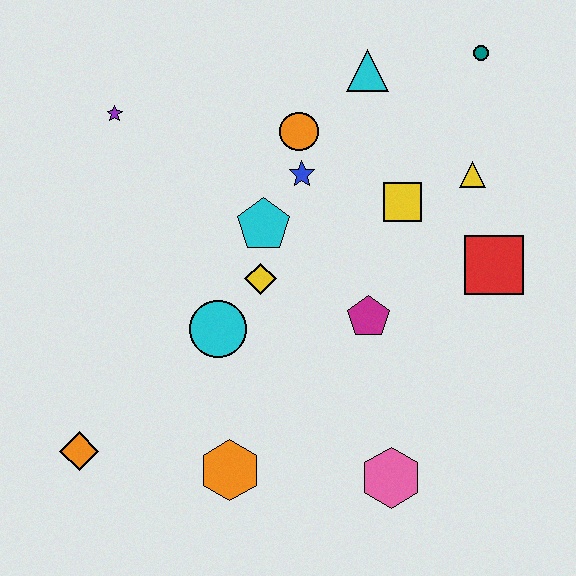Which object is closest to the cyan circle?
The yellow diamond is closest to the cyan circle.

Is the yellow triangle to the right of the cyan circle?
Yes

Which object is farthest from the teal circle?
The orange diamond is farthest from the teal circle.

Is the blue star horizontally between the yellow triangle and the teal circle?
No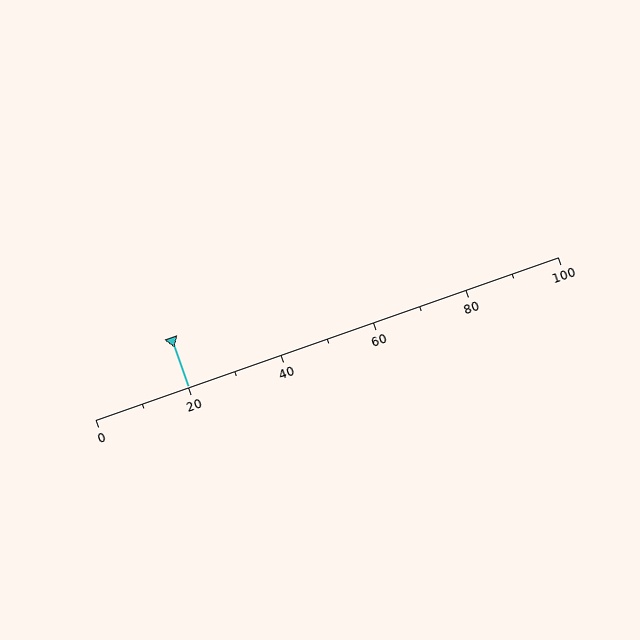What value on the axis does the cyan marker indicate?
The marker indicates approximately 20.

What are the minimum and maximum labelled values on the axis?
The axis runs from 0 to 100.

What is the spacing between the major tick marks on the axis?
The major ticks are spaced 20 apart.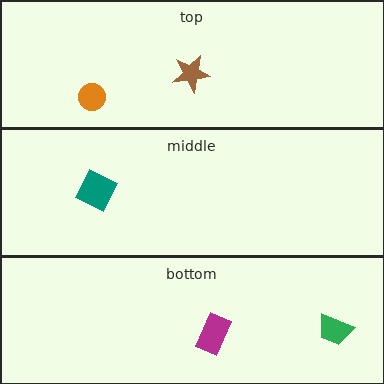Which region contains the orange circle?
The top region.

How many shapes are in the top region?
2.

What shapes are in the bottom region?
The green trapezoid, the magenta rectangle.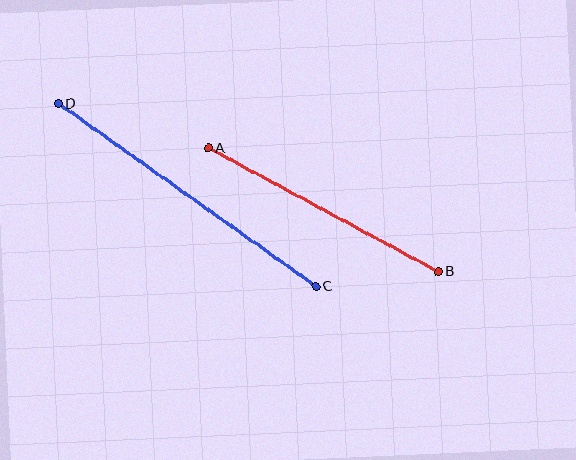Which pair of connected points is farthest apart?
Points C and D are farthest apart.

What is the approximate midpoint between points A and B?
The midpoint is at approximately (323, 210) pixels.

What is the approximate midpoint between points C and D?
The midpoint is at approximately (187, 195) pixels.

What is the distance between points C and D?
The distance is approximately 316 pixels.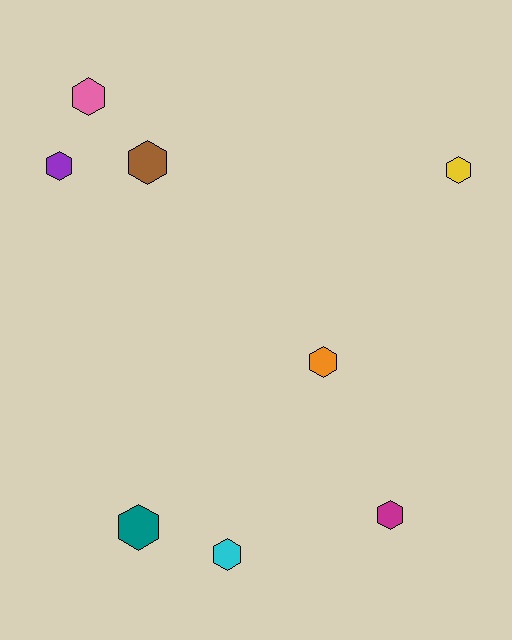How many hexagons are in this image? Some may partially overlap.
There are 8 hexagons.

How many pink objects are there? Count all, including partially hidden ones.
There is 1 pink object.